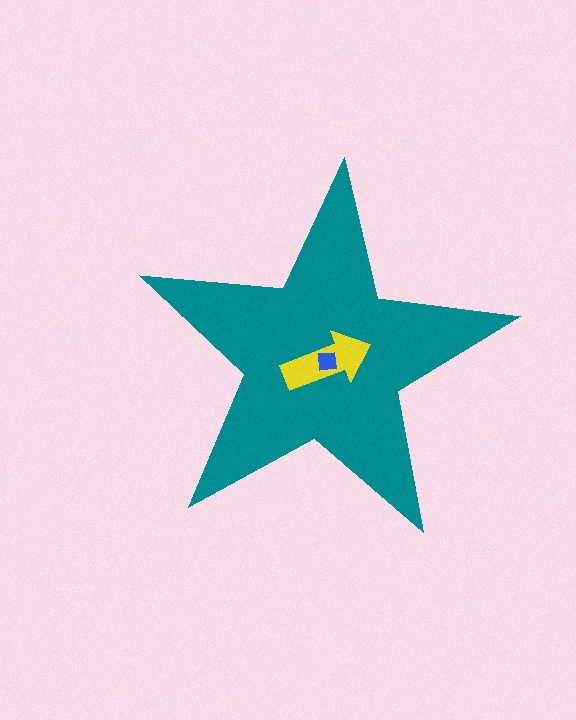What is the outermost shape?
The teal star.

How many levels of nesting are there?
3.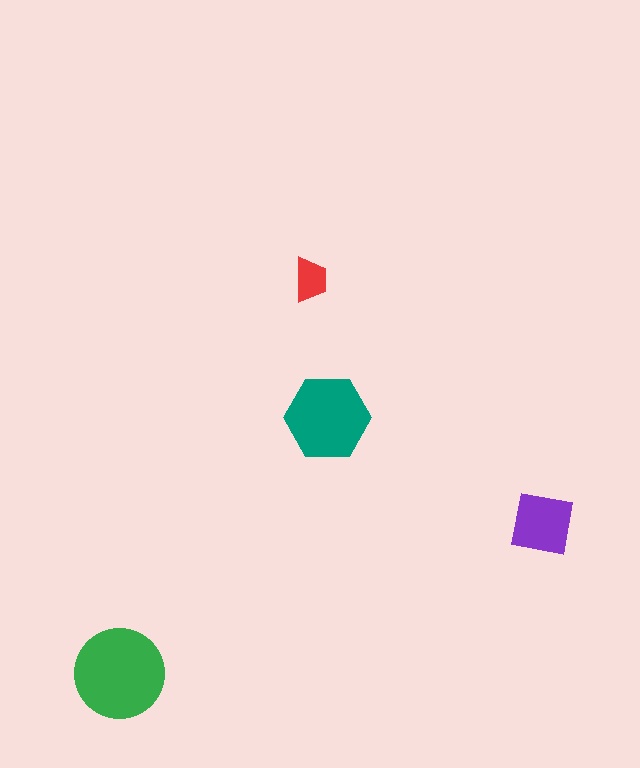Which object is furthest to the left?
The green circle is leftmost.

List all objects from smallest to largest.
The red trapezoid, the purple square, the teal hexagon, the green circle.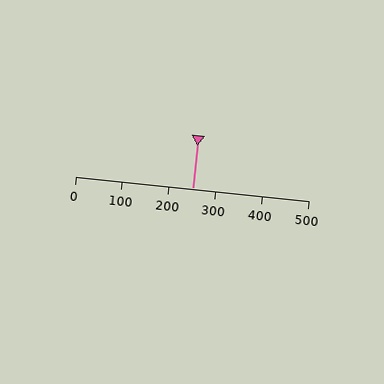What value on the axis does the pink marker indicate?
The marker indicates approximately 250.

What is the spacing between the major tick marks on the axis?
The major ticks are spaced 100 apart.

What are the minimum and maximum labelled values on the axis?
The axis runs from 0 to 500.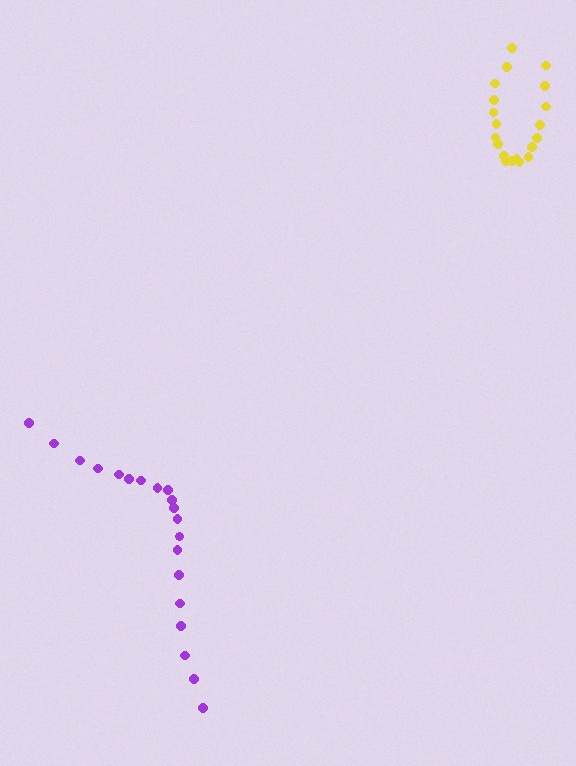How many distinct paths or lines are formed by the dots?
There are 2 distinct paths.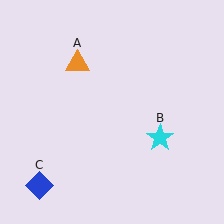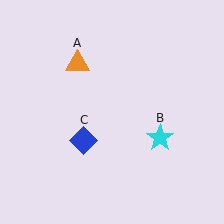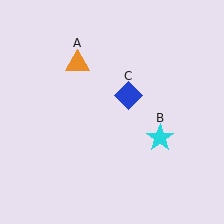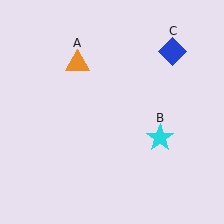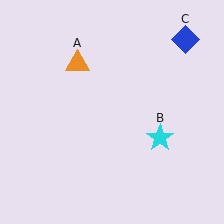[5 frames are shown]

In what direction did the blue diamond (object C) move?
The blue diamond (object C) moved up and to the right.